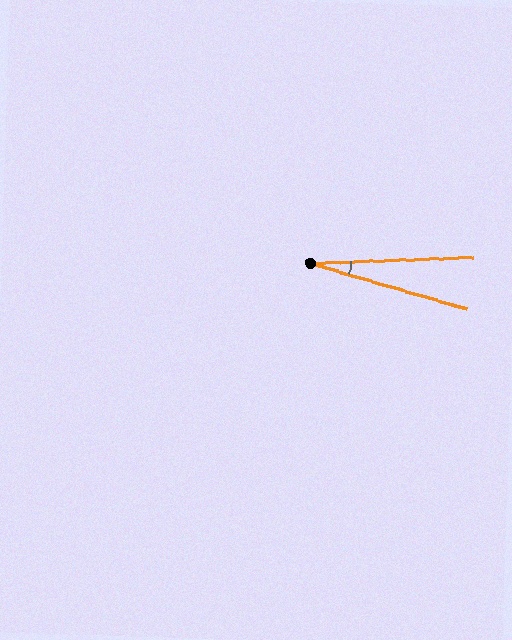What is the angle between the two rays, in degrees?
Approximately 18 degrees.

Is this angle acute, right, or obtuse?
It is acute.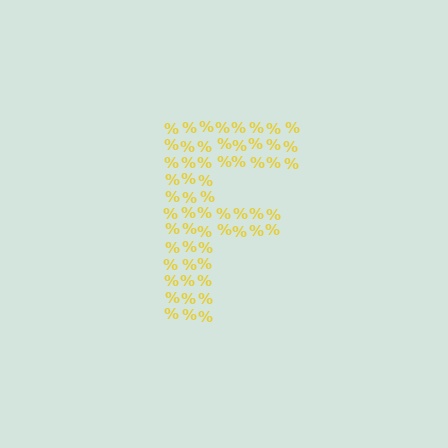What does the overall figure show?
The overall figure shows the letter F.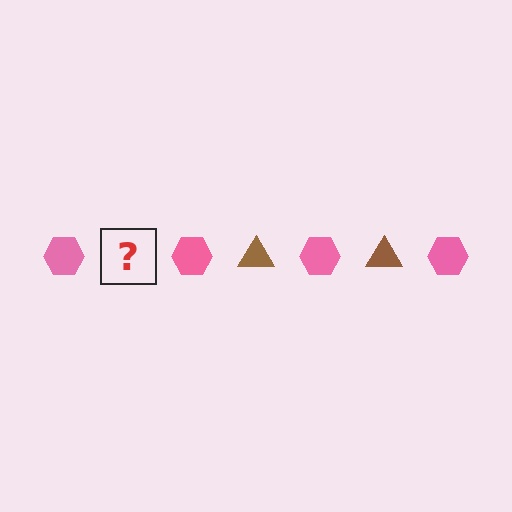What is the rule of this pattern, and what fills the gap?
The rule is that the pattern alternates between pink hexagon and brown triangle. The gap should be filled with a brown triangle.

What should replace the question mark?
The question mark should be replaced with a brown triangle.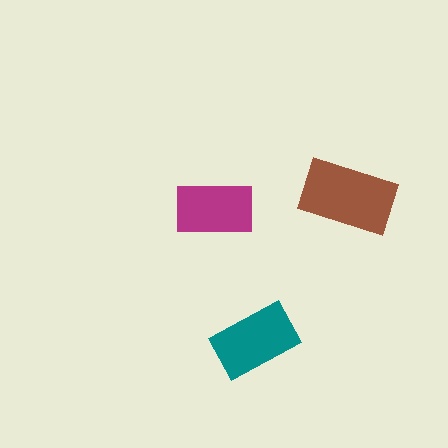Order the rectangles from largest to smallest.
the brown one, the teal one, the magenta one.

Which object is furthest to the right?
The brown rectangle is rightmost.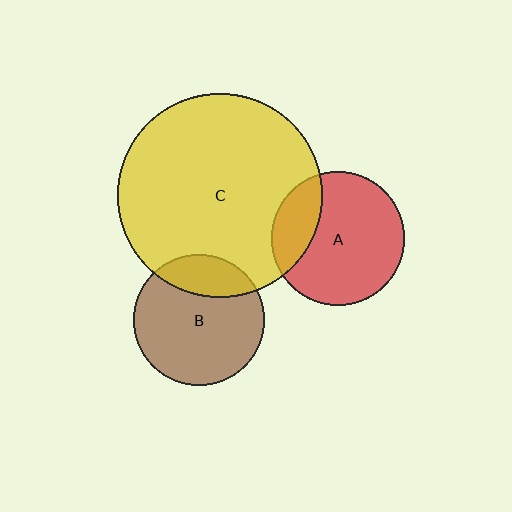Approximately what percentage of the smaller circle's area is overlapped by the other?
Approximately 25%.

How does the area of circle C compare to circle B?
Approximately 2.4 times.